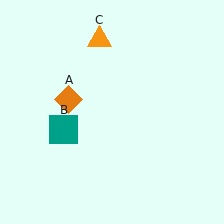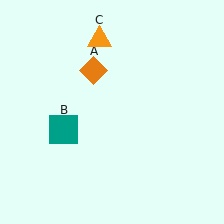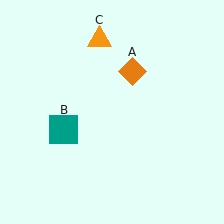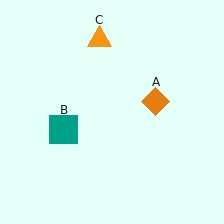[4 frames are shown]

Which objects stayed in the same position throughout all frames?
Teal square (object B) and orange triangle (object C) remained stationary.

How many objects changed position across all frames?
1 object changed position: orange diamond (object A).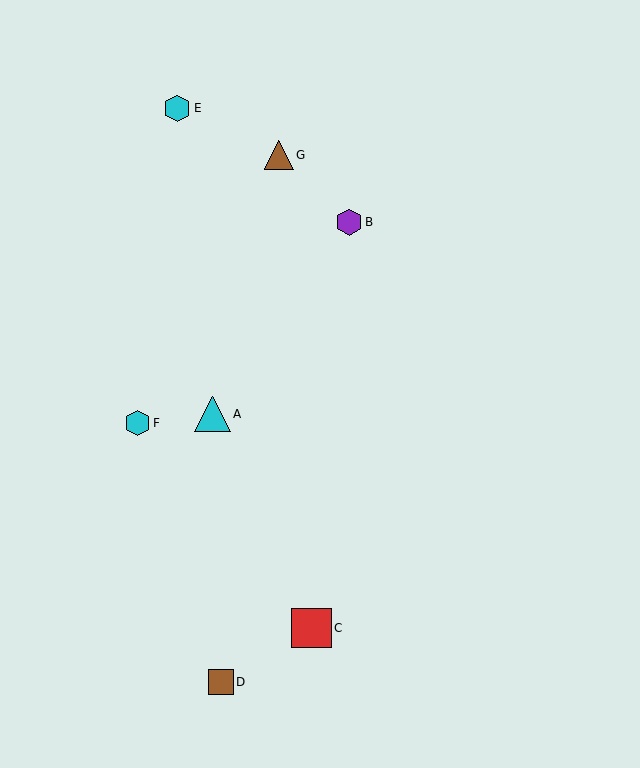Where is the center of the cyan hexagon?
The center of the cyan hexagon is at (137, 423).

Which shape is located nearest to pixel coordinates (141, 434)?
The cyan hexagon (labeled F) at (137, 423) is nearest to that location.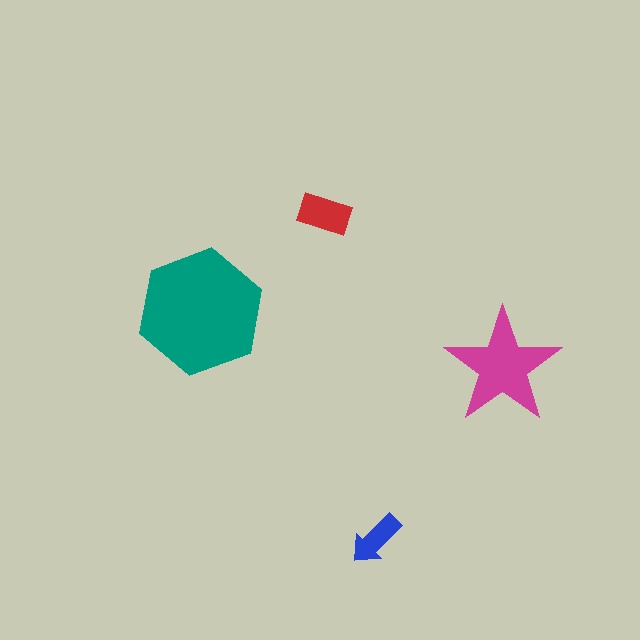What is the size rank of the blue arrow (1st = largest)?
4th.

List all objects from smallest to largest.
The blue arrow, the red rectangle, the magenta star, the teal hexagon.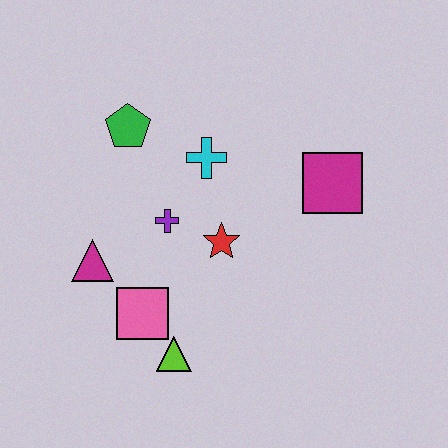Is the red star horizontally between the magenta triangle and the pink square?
No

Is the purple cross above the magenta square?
No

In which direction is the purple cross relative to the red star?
The purple cross is to the left of the red star.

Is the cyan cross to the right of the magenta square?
No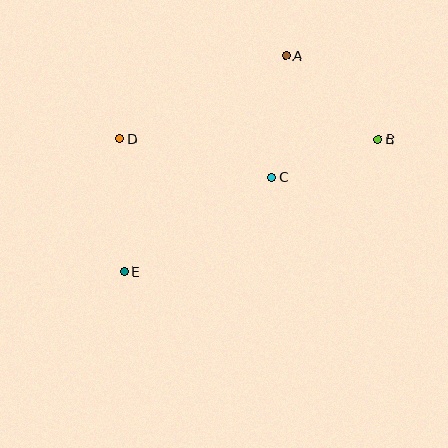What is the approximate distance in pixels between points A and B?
The distance between A and B is approximately 124 pixels.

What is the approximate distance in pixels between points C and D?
The distance between C and D is approximately 156 pixels.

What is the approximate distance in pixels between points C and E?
The distance between C and E is approximately 175 pixels.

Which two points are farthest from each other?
Points B and E are farthest from each other.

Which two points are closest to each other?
Points B and C are closest to each other.